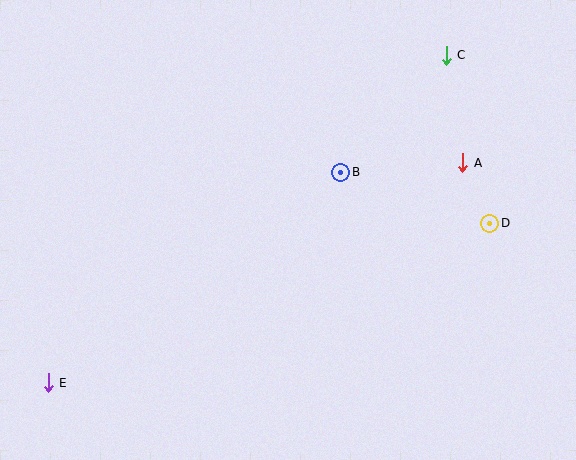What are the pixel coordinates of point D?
Point D is at (490, 223).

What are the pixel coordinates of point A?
Point A is at (463, 163).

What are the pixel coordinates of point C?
Point C is at (446, 55).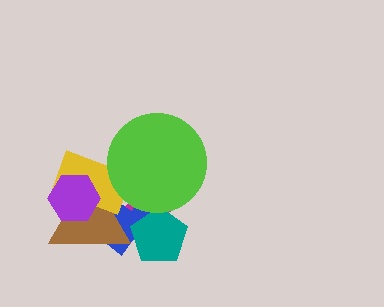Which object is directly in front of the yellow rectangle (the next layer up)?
The purple hexagon is directly in front of the yellow rectangle.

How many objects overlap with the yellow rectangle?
4 objects overlap with the yellow rectangle.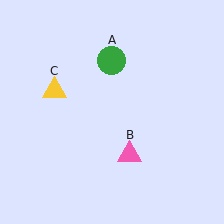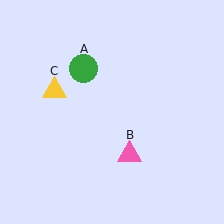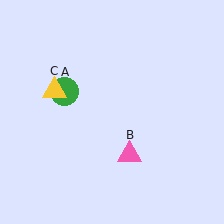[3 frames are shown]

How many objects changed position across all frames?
1 object changed position: green circle (object A).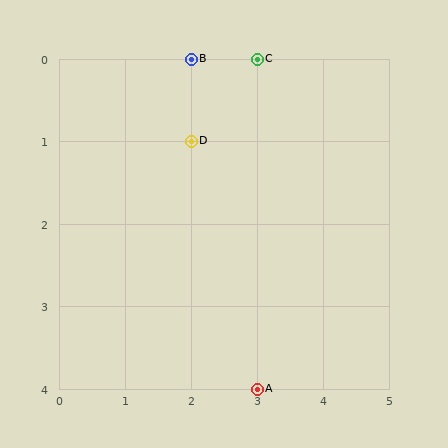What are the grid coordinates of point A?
Point A is at grid coordinates (3, 4).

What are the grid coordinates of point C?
Point C is at grid coordinates (3, 0).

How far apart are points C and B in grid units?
Points C and B are 1 column apart.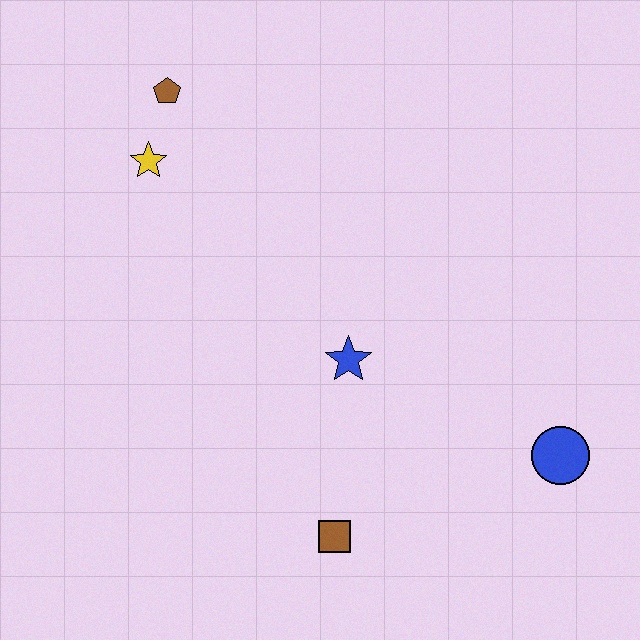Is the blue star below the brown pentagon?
Yes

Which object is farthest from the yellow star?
The blue circle is farthest from the yellow star.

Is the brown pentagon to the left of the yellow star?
No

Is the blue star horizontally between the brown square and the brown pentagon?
No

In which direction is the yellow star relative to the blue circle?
The yellow star is to the left of the blue circle.